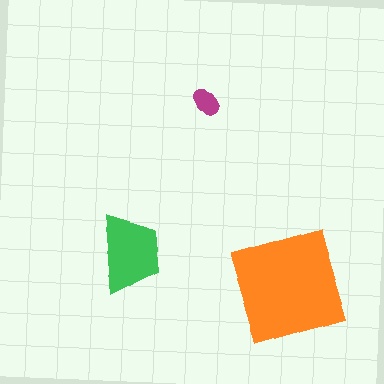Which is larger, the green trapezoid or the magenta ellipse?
The green trapezoid.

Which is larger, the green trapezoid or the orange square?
The orange square.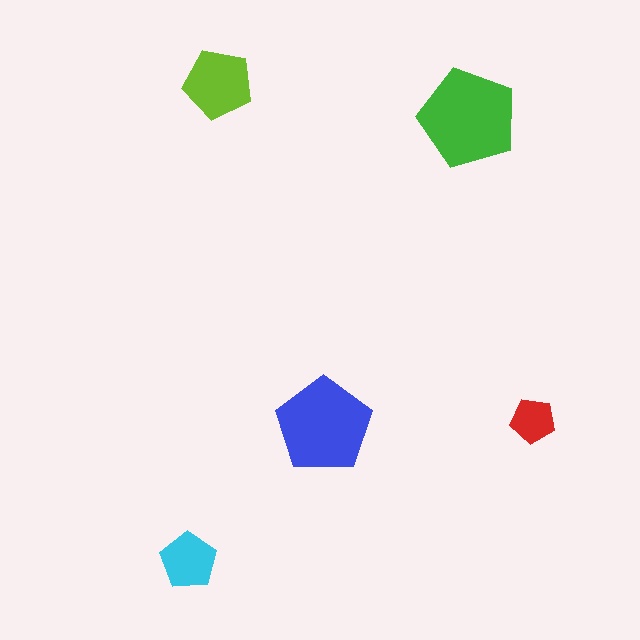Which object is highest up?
The lime pentagon is topmost.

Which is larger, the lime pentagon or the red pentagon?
The lime one.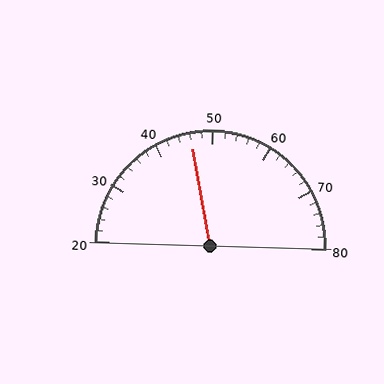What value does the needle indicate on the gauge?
The needle indicates approximately 46.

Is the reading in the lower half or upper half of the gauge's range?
The reading is in the lower half of the range (20 to 80).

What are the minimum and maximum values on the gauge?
The gauge ranges from 20 to 80.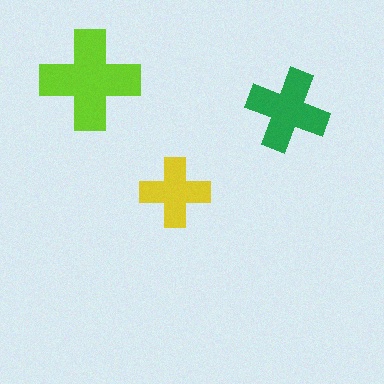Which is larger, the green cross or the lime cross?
The lime one.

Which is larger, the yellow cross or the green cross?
The green one.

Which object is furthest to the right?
The green cross is rightmost.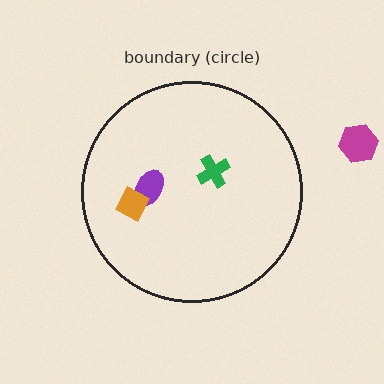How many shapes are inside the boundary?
3 inside, 1 outside.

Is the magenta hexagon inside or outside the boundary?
Outside.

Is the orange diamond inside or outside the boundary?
Inside.